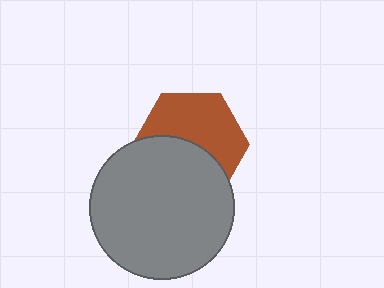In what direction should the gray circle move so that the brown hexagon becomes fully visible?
The gray circle should move down. That is the shortest direction to clear the overlap and leave the brown hexagon fully visible.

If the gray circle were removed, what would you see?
You would see the complete brown hexagon.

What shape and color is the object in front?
The object in front is a gray circle.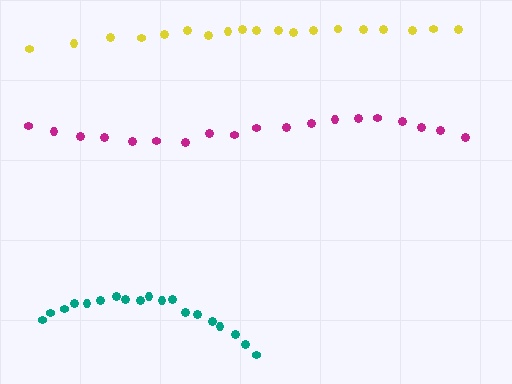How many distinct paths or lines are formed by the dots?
There are 3 distinct paths.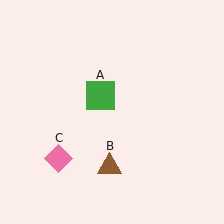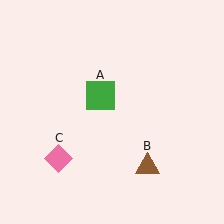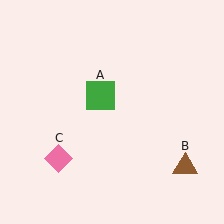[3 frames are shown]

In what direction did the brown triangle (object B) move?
The brown triangle (object B) moved right.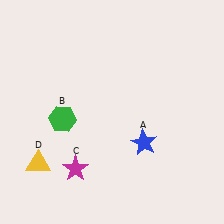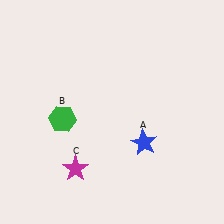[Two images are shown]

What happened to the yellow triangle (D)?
The yellow triangle (D) was removed in Image 2. It was in the bottom-left area of Image 1.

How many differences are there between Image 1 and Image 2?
There is 1 difference between the two images.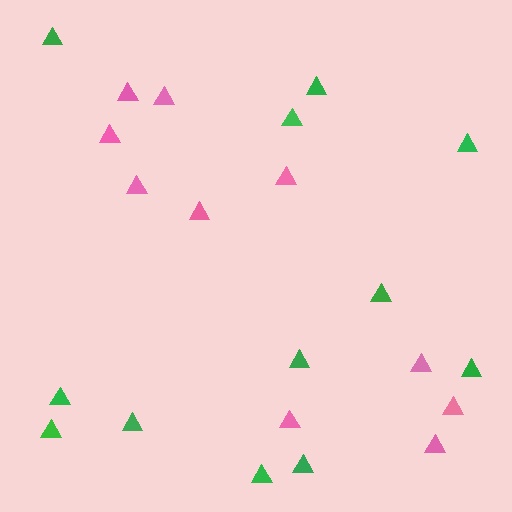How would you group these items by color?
There are 2 groups: one group of pink triangles (10) and one group of green triangles (12).